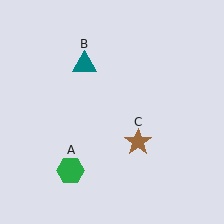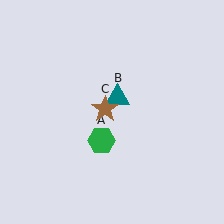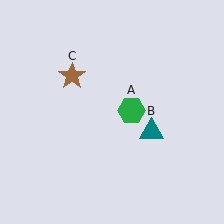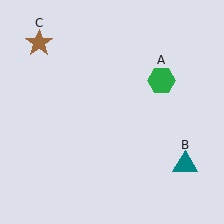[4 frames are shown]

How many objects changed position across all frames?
3 objects changed position: green hexagon (object A), teal triangle (object B), brown star (object C).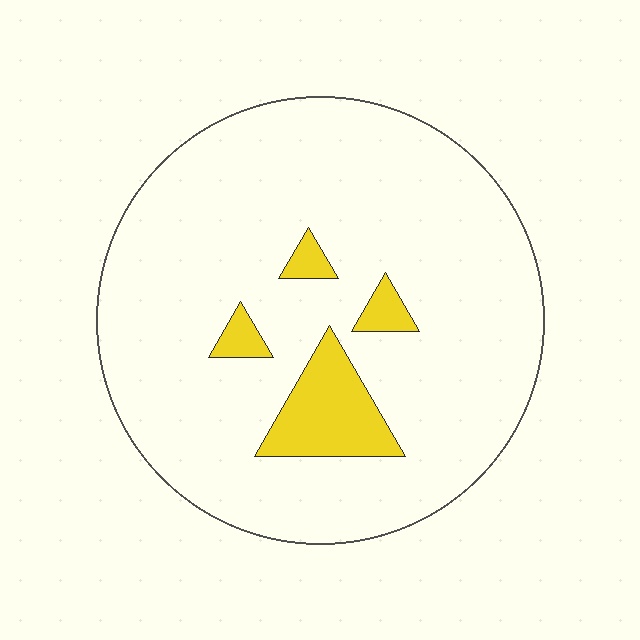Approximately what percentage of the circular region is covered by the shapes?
Approximately 10%.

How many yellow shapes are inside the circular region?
4.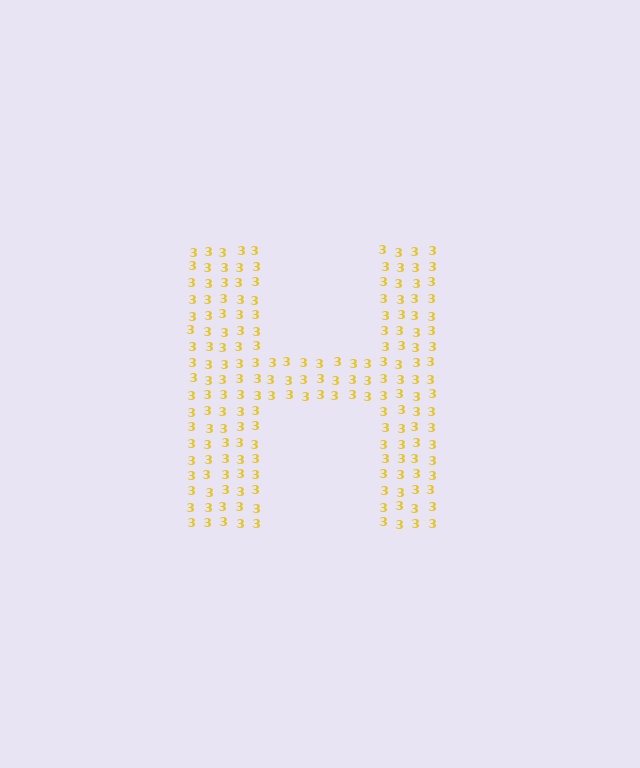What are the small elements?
The small elements are digit 3's.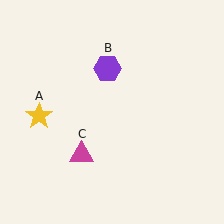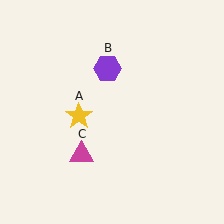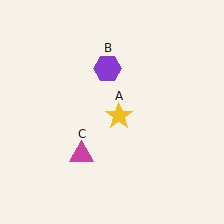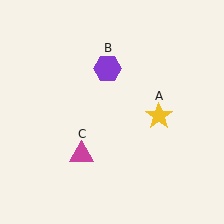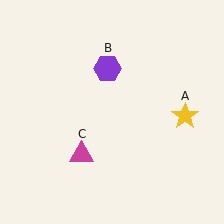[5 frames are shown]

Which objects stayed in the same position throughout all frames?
Purple hexagon (object B) and magenta triangle (object C) remained stationary.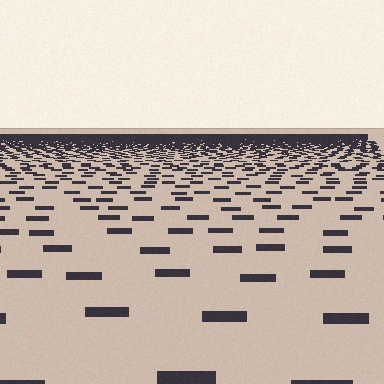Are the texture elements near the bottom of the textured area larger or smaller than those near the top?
Larger. Near the bottom, elements are closer to the viewer and appear at a bigger on-screen size.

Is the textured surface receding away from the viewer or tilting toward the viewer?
The surface is receding away from the viewer. Texture elements get smaller and denser toward the top.